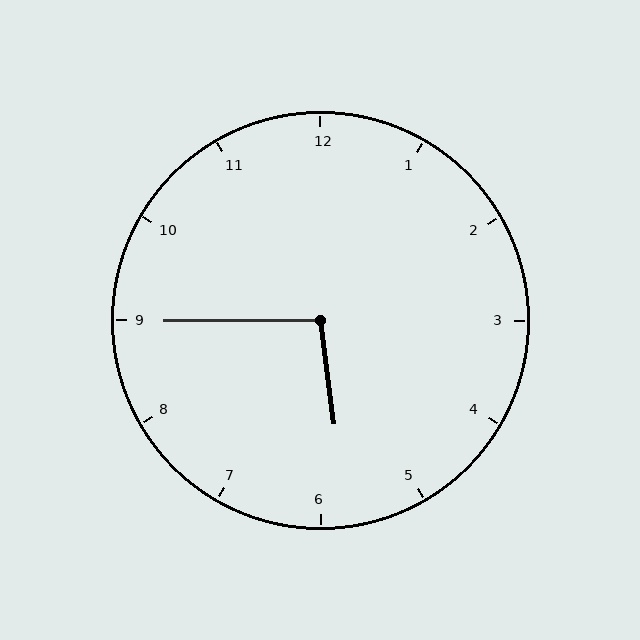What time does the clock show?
5:45.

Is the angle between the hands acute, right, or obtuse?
It is obtuse.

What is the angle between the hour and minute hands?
Approximately 98 degrees.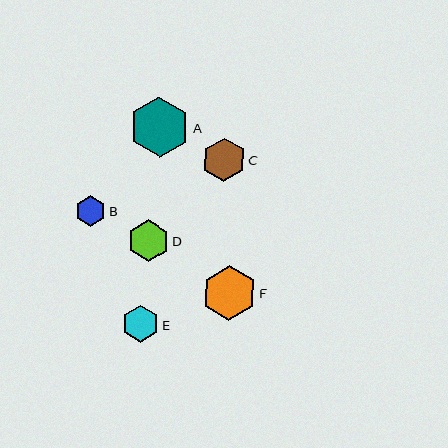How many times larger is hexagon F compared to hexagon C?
Hexagon F is approximately 1.3 times the size of hexagon C.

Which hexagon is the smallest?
Hexagon B is the smallest with a size of approximately 31 pixels.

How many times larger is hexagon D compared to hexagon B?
Hexagon D is approximately 1.4 times the size of hexagon B.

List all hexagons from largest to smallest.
From largest to smallest: A, F, C, D, E, B.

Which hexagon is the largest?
Hexagon A is the largest with a size of approximately 60 pixels.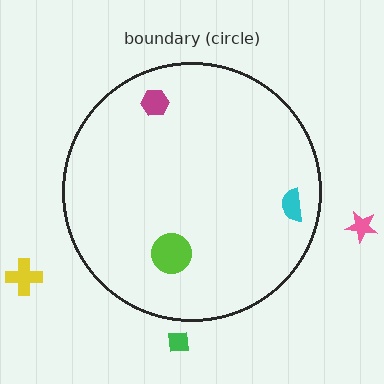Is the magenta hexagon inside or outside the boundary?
Inside.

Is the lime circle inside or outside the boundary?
Inside.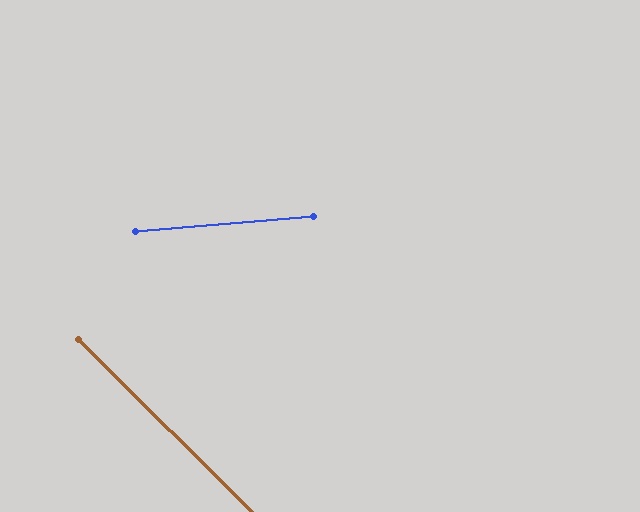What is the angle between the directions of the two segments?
Approximately 50 degrees.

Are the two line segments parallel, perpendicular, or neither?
Neither parallel nor perpendicular — they differ by about 50°.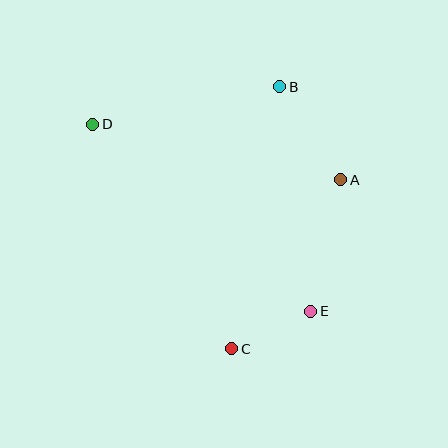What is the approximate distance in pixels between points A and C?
The distance between A and C is approximately 201 pixels.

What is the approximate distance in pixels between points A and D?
The distance between A and D is approximately 254 pixels.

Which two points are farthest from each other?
Points D and E are farthest from each other.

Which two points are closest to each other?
Points C and E are closest to each other.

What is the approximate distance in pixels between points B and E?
The distance between B and E is approximately 226 pixels.